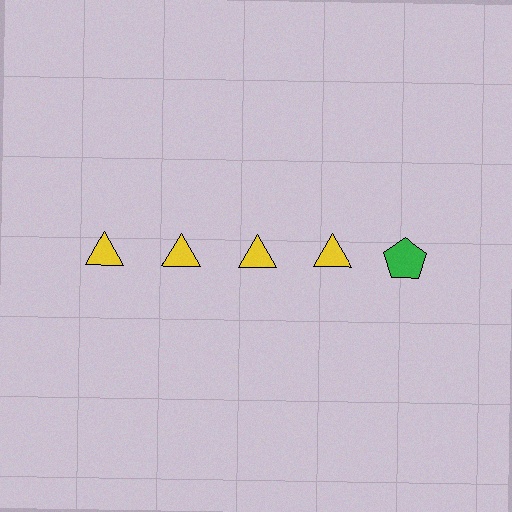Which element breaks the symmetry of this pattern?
The green pentagon in the top row, rightmost column breaks the symmetry. All other shapes are yellow triangles.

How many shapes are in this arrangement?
There are 5 shapes arranged in a grid pattern.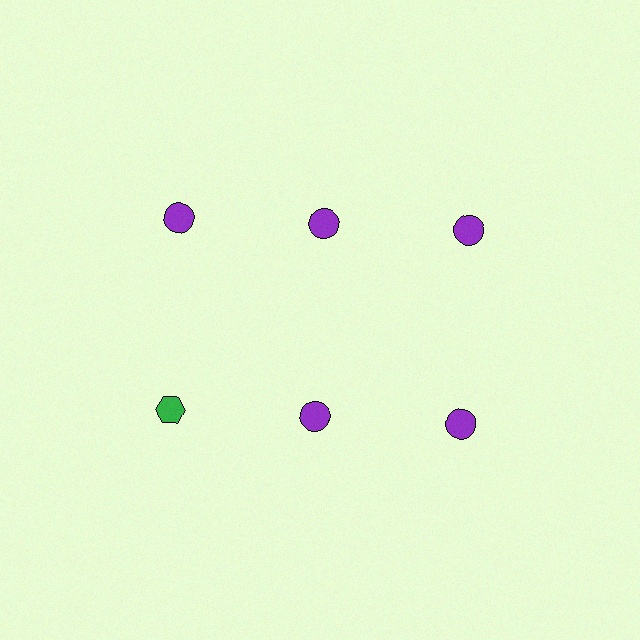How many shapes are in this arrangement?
There are 6 shapes arranged in a grid pattern.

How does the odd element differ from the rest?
It differs in both color (green instead of purple) and shape (hexagon instead of circle).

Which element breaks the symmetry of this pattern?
The green hexagon in the second row, leftmost column breaks the symmetry. All other shapes are purple circles.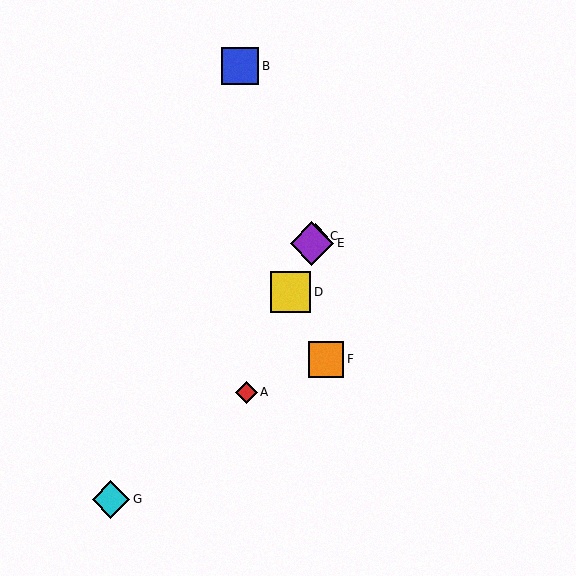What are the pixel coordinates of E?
Object E is at (312, 243).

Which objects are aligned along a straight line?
Objects A, C, D, E are aligned along a straight line.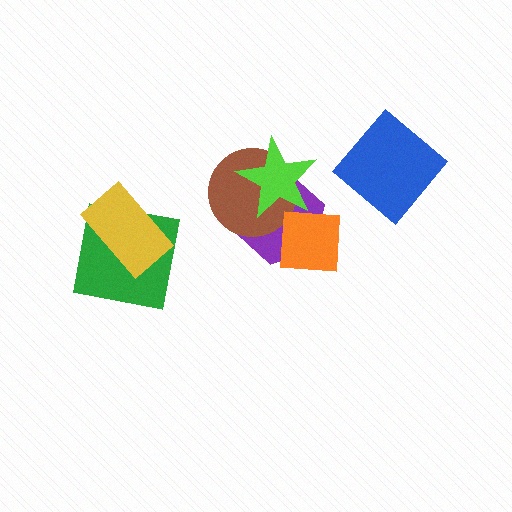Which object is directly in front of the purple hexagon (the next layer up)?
The brown circle is directly in front of the purple hexagon.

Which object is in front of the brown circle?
The lime star is in front of the brown circle.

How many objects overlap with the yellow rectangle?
1 object overlaps with the yellow rectangle.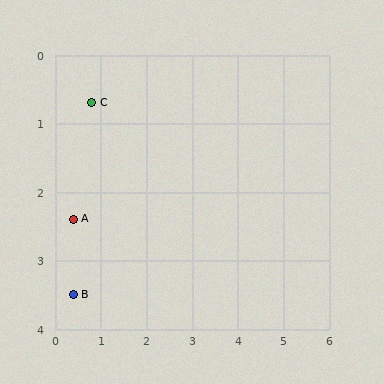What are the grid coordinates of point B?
Point B is at approximately (0.4, 3.5).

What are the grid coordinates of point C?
Point C is at approximately (0.8, 0.7).